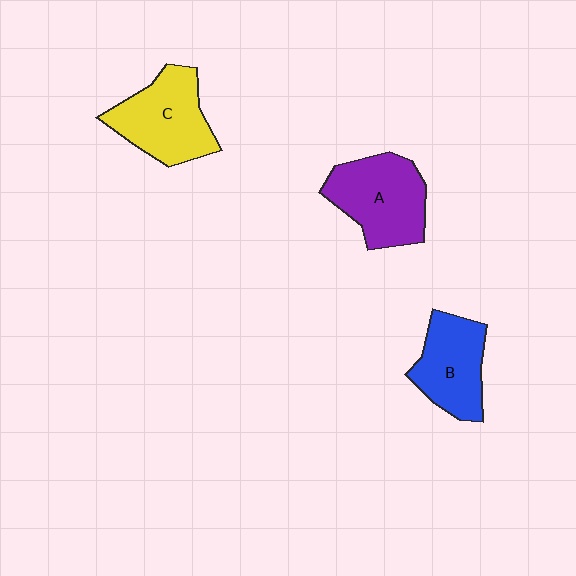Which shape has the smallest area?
Shape B (blue).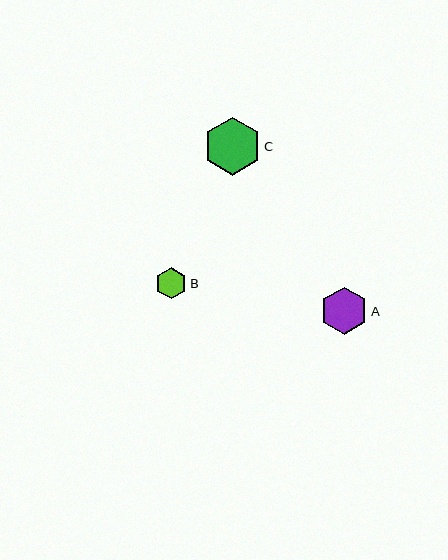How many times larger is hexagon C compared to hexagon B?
Hexagon C is approximately 1.8 times the size of hexagon B.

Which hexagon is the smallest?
Hexagon B is the smallest with a size of approximately 32 pixels.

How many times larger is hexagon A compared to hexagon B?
Hexagon A is approximately 1.5 times the size of hexagon B.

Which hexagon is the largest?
Hexagon C is the largest with a size of approximately 58 pixels.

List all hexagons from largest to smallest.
From largest to smallest: C, A, B.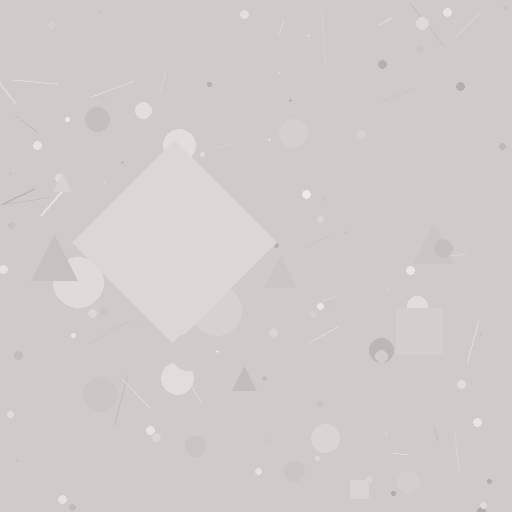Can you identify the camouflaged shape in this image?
The camouflaged shape is a diamond.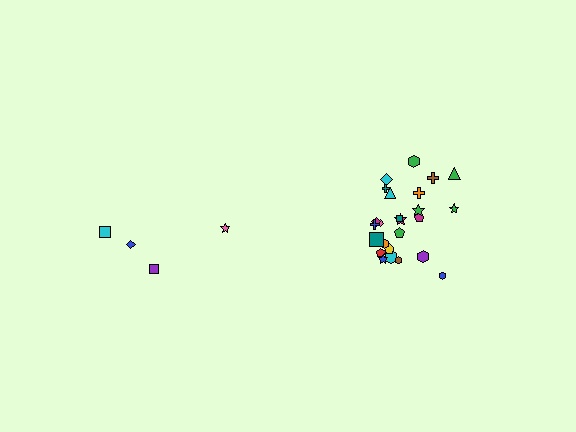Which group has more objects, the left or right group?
The right group.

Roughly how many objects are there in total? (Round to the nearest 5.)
Roughly 30 objects in total.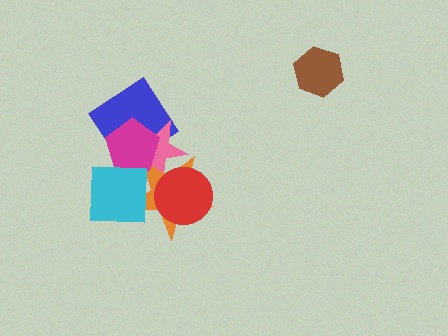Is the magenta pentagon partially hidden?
Yes, it is partially covered by another shape.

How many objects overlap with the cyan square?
3 objects overlap with the cyan square.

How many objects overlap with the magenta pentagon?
4 objects overlap with the magenta pentagon.